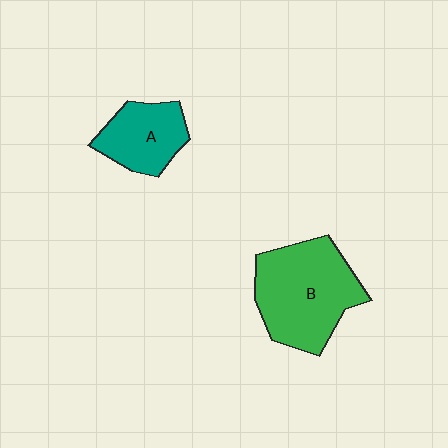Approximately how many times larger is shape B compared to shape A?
Approximately 1.8 times.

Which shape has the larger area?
Shape B (green).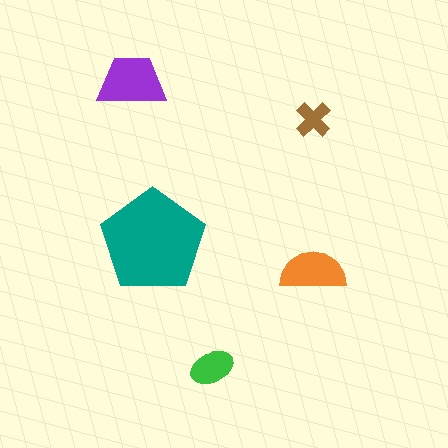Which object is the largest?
The teal pentagon.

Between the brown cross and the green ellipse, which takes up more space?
The green ellipse.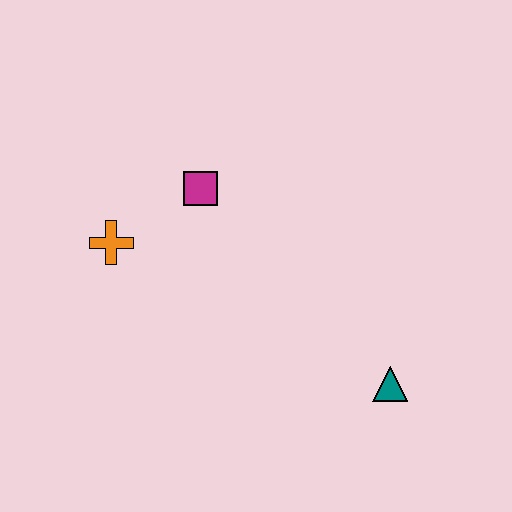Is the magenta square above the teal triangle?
Yes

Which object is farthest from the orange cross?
The teal triangle is farthest from the orange cross.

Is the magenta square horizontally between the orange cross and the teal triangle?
Yes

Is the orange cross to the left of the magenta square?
Yes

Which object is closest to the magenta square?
The orange cross is closest to the magenta square.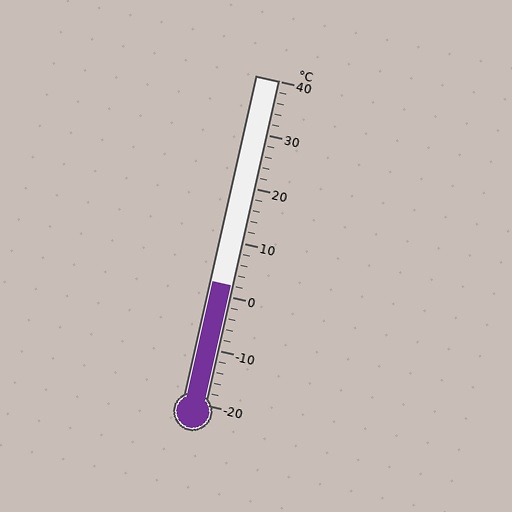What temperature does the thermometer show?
The thermometer shows approximately 2°C.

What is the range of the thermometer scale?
The thermometer scale ranges from -20°C to 40°C.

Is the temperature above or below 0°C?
The temperature is above 0°C.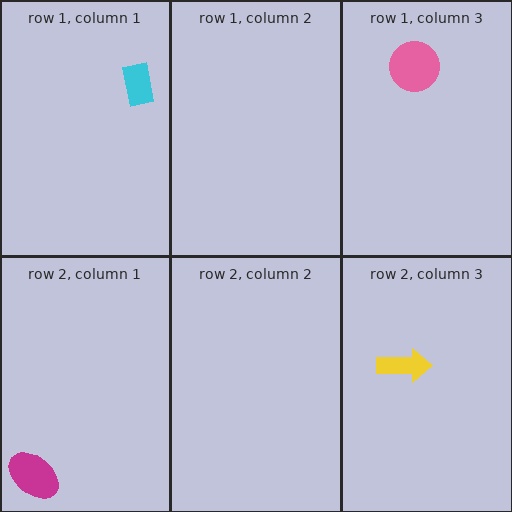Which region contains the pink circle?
The row 1, column 3 region.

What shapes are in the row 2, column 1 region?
The magenta ellipse.